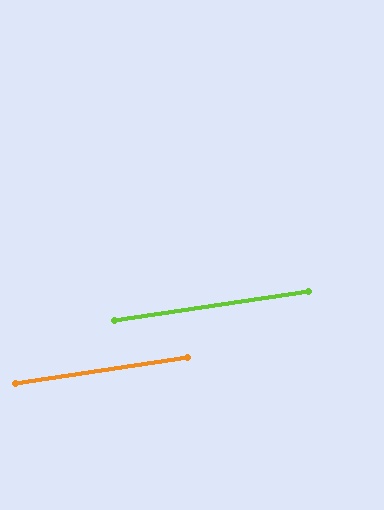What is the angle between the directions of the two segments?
Approximately 0 degrees.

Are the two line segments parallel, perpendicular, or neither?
Parallel — their directions differ by only 0.1°.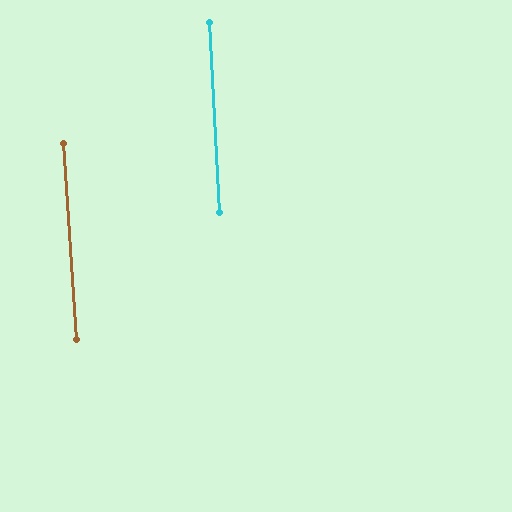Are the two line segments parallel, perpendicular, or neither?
Parallel — their directions differ by only 0.9°.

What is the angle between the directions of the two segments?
Approximately 1 degree.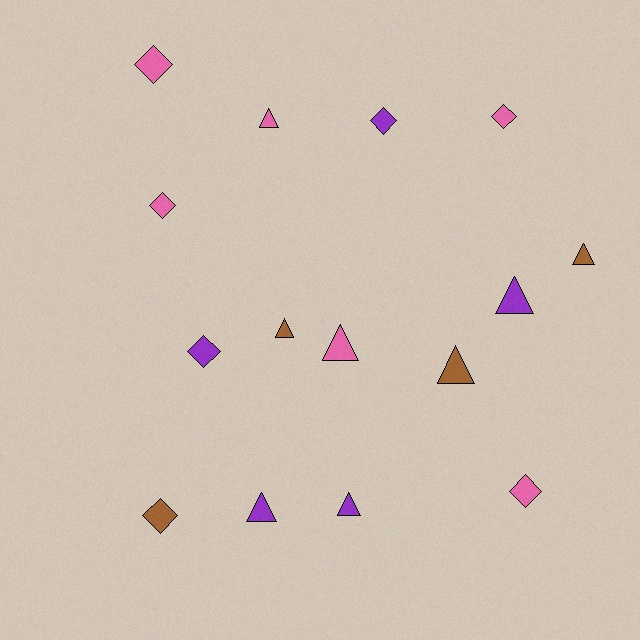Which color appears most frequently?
Pink, with 6 objects.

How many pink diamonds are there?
There are 4 pink diamonds.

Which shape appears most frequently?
Triangle, with 8 objects.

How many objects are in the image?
There are 15 objects.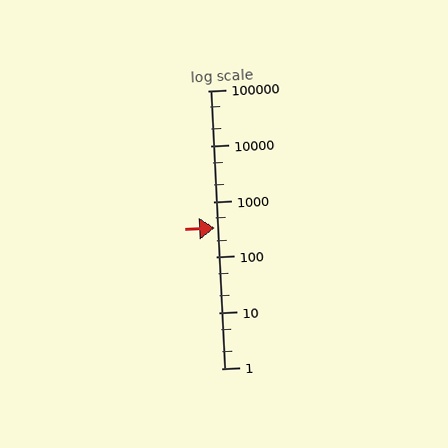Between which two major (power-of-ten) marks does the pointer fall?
The pointer is between 100 and 1000.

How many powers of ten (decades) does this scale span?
The scale spans 5 decades, from 1 to 100000.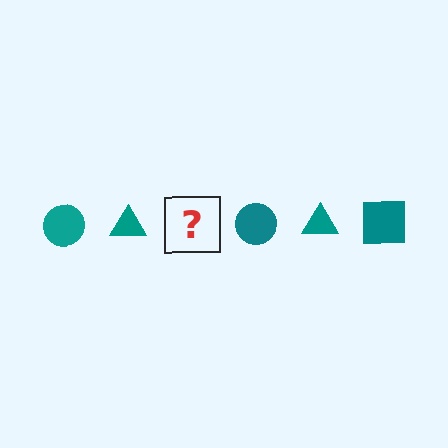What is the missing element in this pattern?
The missing element is a teal square.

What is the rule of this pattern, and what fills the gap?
The rule is that the pattern cycles through circle, triangle, square shapes in teal. The gap should be filled with a teal square.